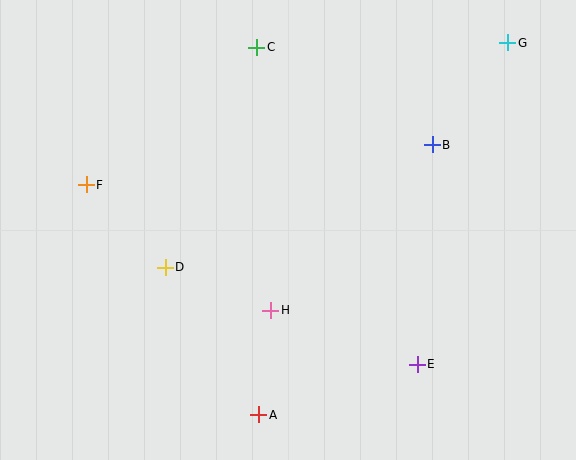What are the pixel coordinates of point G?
Point G is at (508, 43).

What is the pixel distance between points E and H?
The distance between E and H is 156 pixels.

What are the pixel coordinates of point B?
Point B is at (432, 145).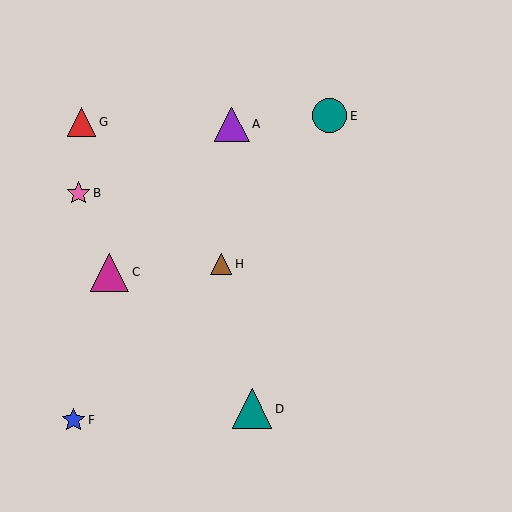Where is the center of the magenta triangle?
The center of the magenta triangle is at (109, 272).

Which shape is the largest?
The teal triangle (labeled D) is the largest.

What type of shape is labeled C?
Shape C is a magenta triangle.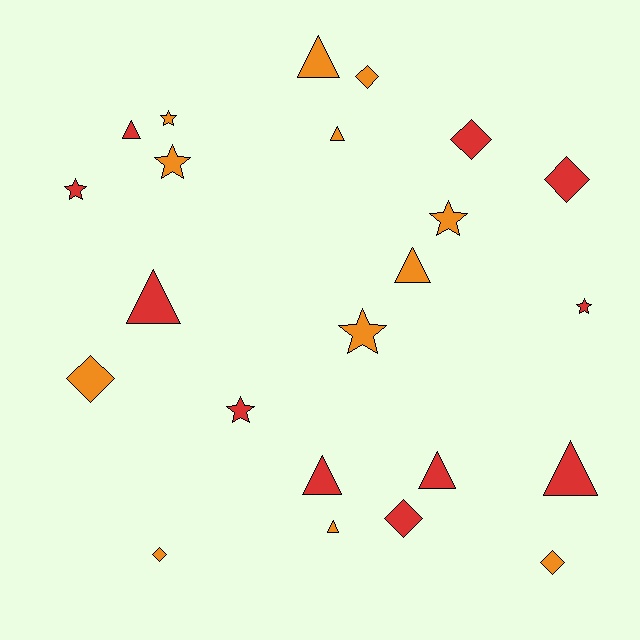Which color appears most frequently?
Orange, with 12 objects.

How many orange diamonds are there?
There are 4 orange diamonds.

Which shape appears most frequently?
Triangle, with 9 objects.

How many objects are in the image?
There are 23 objects.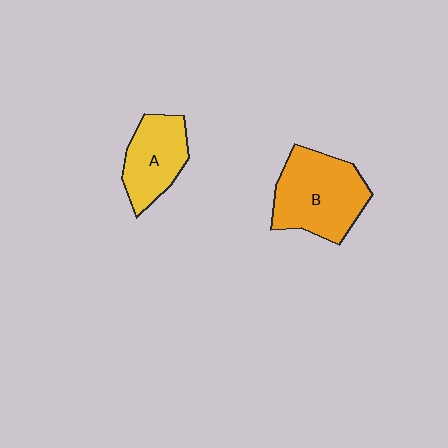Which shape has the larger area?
Shape B (orange).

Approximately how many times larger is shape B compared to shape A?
Approximately 1.4 times.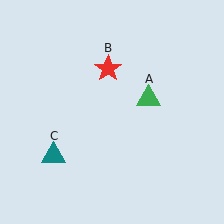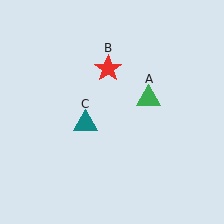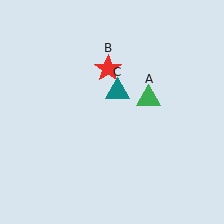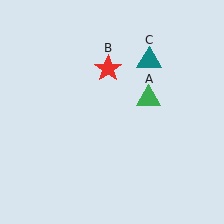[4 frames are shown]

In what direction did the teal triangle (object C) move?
The teal triangle (object C) moved up and to the right.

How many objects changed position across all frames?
1 object changed position: teal triangle (object C).